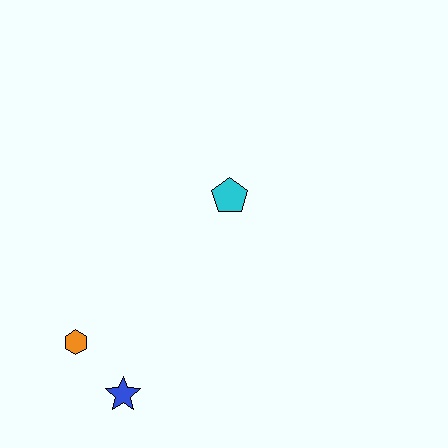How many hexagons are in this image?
There is 1 hexagon.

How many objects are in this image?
There are 3 objects.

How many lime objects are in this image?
There are no lime objects.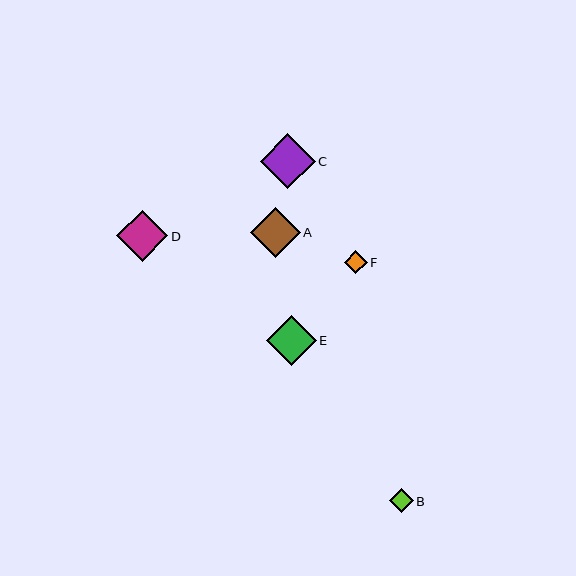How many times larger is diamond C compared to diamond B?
Diamond C is approximately 2.3 times the size of diamond B.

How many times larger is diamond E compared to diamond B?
Diamond E is approximately 2.1 times the size of diamond B.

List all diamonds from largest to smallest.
From largest to smallest: C, D, A, E, B, F.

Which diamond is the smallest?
Diamond F is the smallest with a size of approximately 23 pixels.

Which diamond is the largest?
Diamond C is the largest with a size of approximately 55 pixels.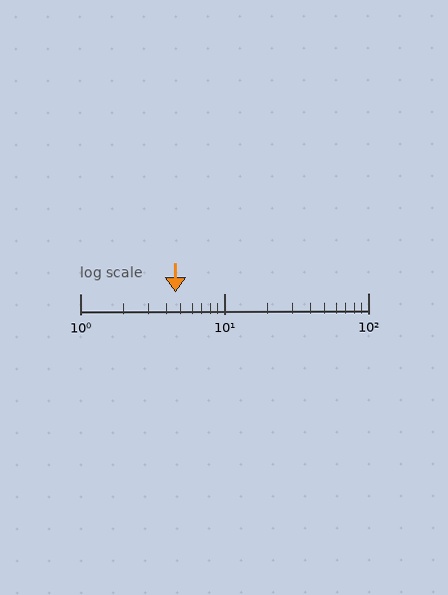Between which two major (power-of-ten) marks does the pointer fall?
The pointer is between 1 and 10.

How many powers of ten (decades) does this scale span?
The scale spans 2 decades, from 1 to 100.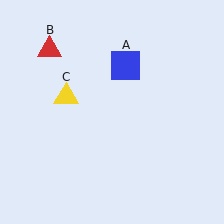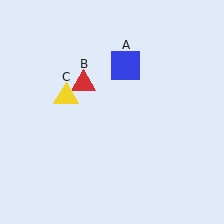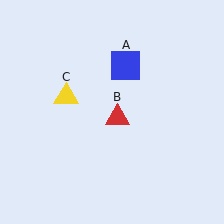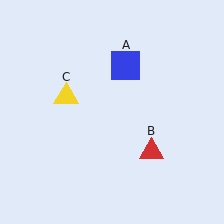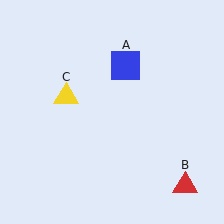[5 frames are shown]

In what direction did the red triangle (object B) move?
The red triangle (object B) moved down and to the right.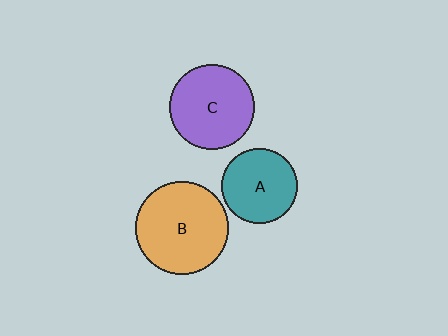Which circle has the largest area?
Circle B (orange).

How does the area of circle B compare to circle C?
Approximately 1.2 times.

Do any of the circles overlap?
No, none of the circles overlap.